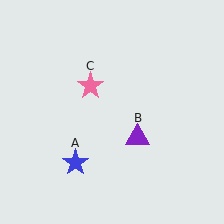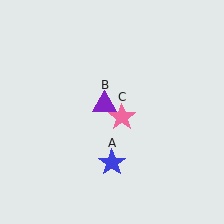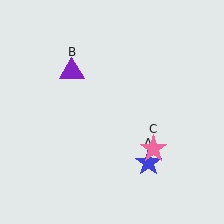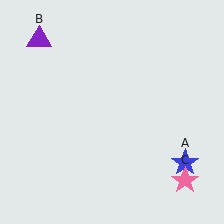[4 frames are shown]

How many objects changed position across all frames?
3 objects changed position: blue star (object A), purple triangle (object B), pink star (object C).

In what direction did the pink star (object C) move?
The pink star (object C) moved down and to the right.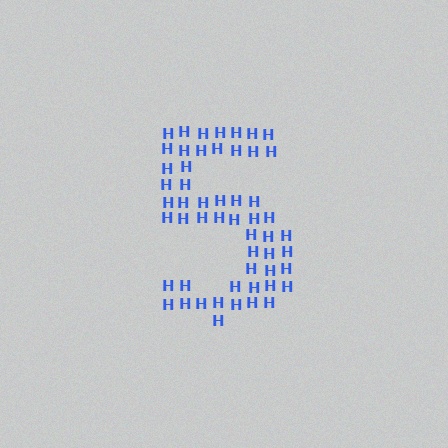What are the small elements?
The small elements are letter H's.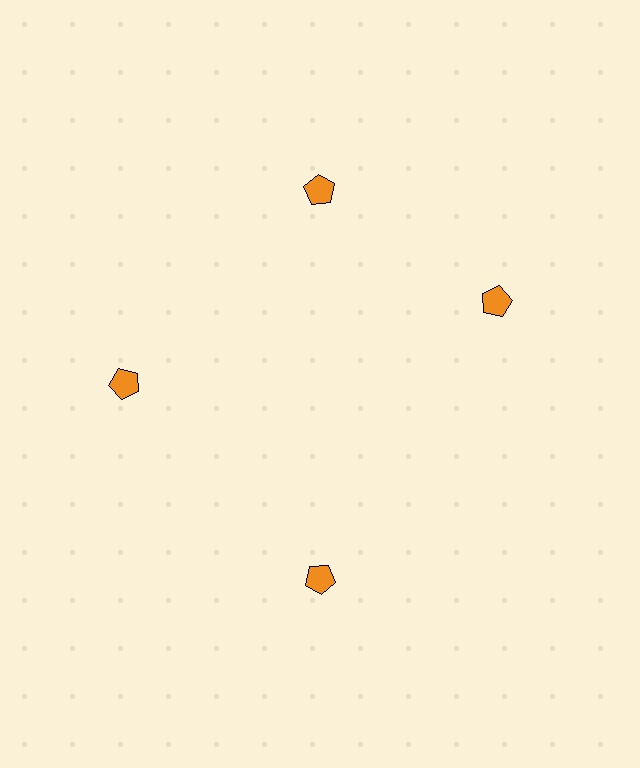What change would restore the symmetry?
The symmetry would be restored by rotating it back into even spacing with its neighbors so that all 4 pentagons sit at equal angles and equal distance from the center.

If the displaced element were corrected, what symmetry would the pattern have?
It would have 4-fold rotational symmetry — the pattern would map onto itself every 90 degrees.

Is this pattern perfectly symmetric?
No. The 4 orange pentagons are arranged in a ring, but one element near the 3 o'clock position is rotated out of alignment along the ring, breaking the 4-fold rotational symmetry.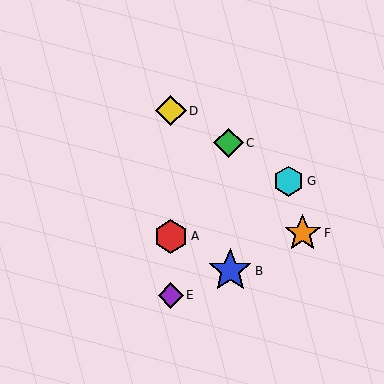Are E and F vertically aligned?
No, E is at x≈171 and F is at x≈303.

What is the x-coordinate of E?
Object E is at x≈171.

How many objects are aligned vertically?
3 objects (A, D, E) are aligned vertically.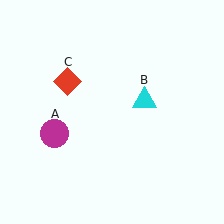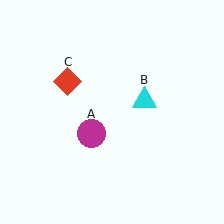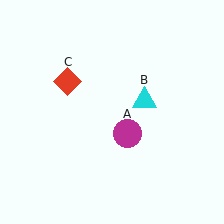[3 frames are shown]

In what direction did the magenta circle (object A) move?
The magenta circle (object A) moved right.